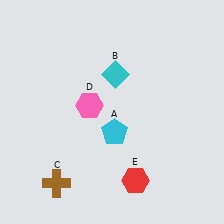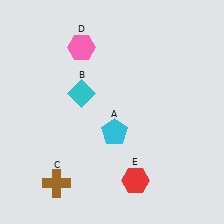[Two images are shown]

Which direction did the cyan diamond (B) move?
The cyan diamond (B) moved left.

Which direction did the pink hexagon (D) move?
The pink hexagon (D) moved up.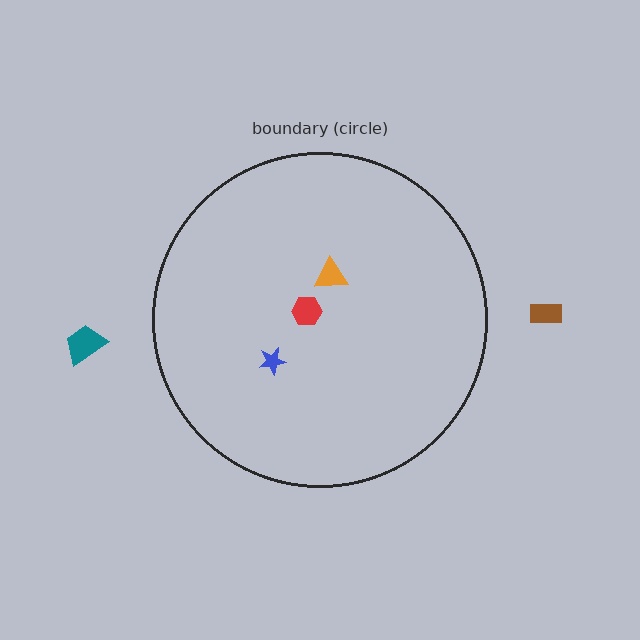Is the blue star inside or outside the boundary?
Inside.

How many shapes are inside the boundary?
3 inside, 2 outside.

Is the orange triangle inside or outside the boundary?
Inside.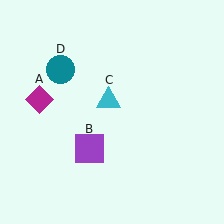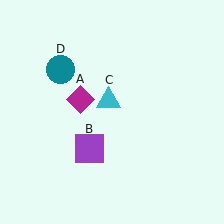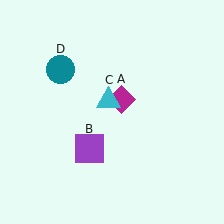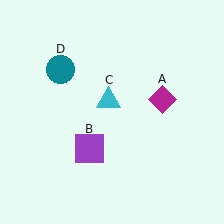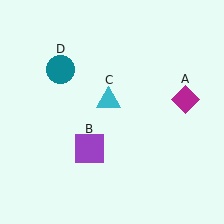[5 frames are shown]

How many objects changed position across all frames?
1 object changed position: magenta diamond (object A).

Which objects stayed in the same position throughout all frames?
Purple square (object B) and cyan triangle (object C) and teal circle (object D) remained stationary.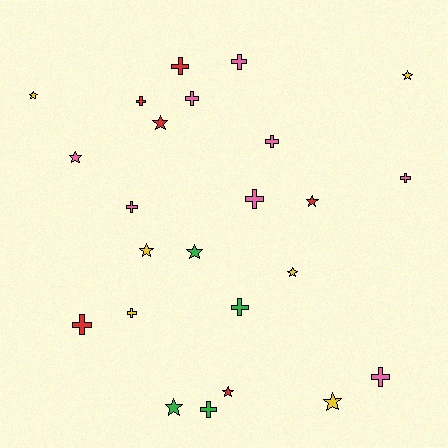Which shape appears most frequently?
Cross, with 13 objects.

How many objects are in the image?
There are 24 objects.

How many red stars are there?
There are 3 red stars.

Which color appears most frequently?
Pink, with 8 objects.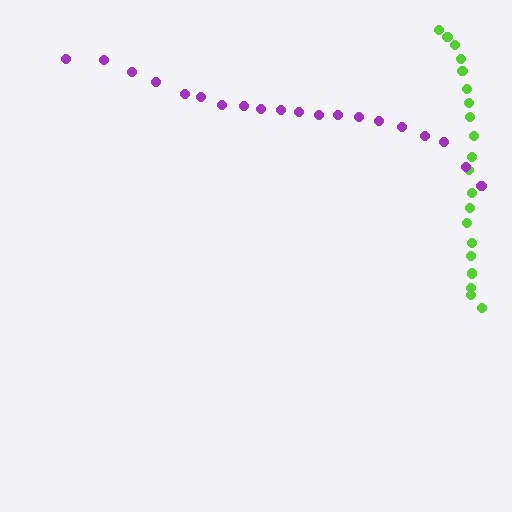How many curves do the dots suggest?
There are 2 distinct paths.